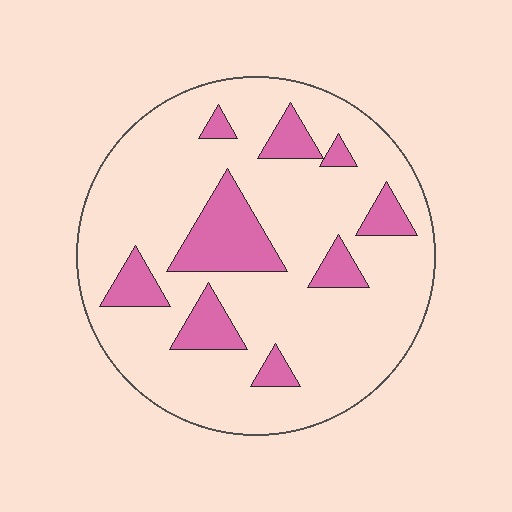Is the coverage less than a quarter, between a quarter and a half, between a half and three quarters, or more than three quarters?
Less than a quarter.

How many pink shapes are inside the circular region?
9.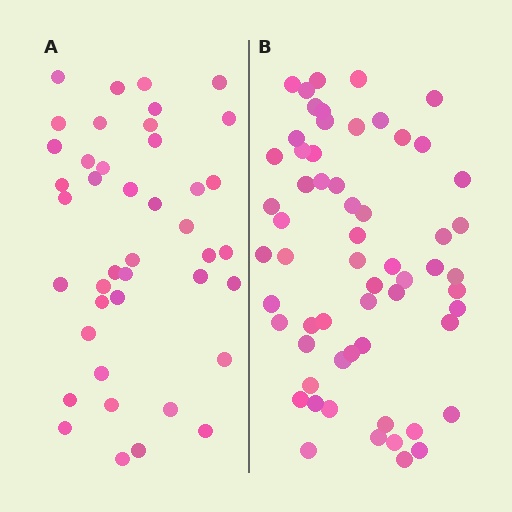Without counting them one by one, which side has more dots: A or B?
Region B (the right region) has more dots.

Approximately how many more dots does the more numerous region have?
Region B has approximately 20 more dots than region A.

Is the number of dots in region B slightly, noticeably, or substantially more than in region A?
Region B has noticeably more, but not dramatically so. The ratio is roughly 1.4 to 1.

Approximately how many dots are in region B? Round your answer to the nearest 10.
About 60 dots.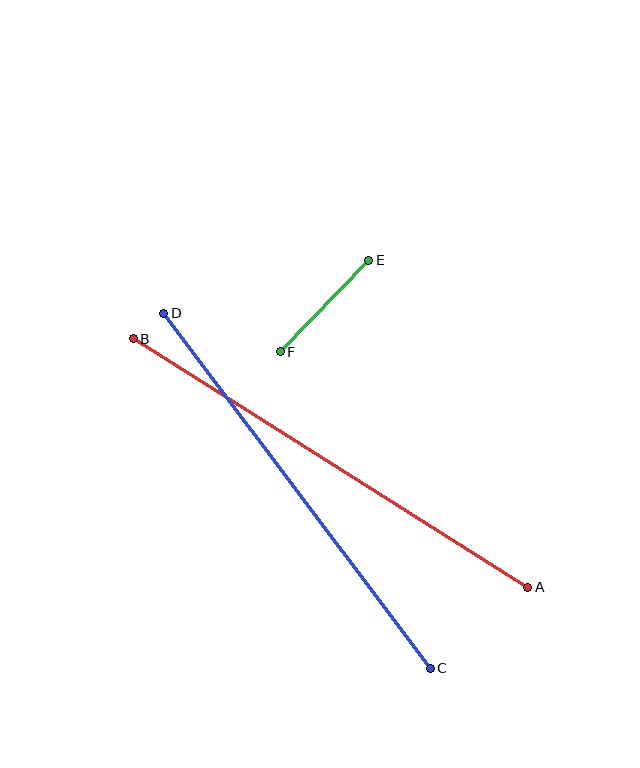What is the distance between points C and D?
The distance is approximately 444 pixels.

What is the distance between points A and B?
The distance is approximately 466 pixels.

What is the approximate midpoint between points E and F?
The midpoint is at approximately (324, 306) pixels.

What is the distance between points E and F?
The distance is approximately 127 pixels.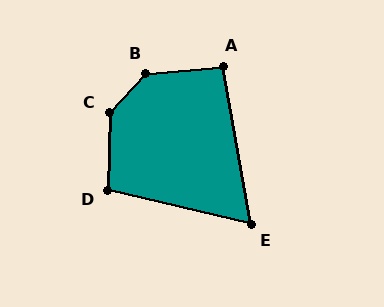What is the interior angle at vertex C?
Approximately 138 degrees (obtuse).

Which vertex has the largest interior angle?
B, at approximately 138 degrees.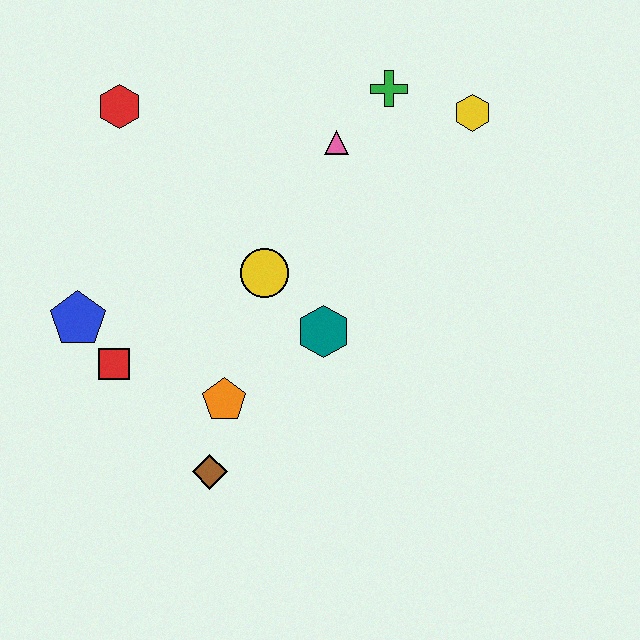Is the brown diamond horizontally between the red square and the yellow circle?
Yes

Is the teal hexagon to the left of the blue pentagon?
No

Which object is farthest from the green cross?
The brown diamond is farthest from the green cross.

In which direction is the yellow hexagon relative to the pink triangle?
The yellow hexagon is to the right of the pink triangle.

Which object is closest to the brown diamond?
The orange pentagon is closest to the brown diamond.